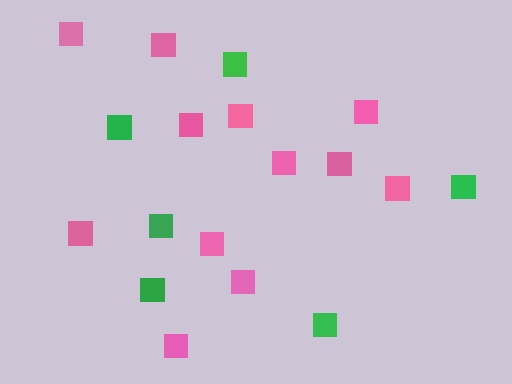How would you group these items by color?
There are 2 groups: one group of pink squares (12) and one group of green squares (6).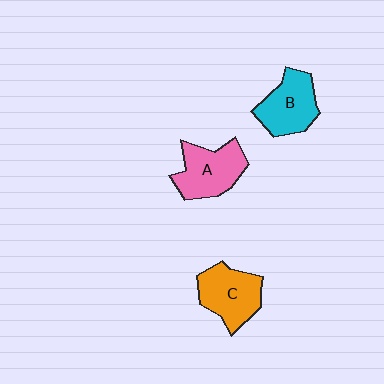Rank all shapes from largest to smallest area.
From largest to smallest: A (pink), C (orange), B (cyan).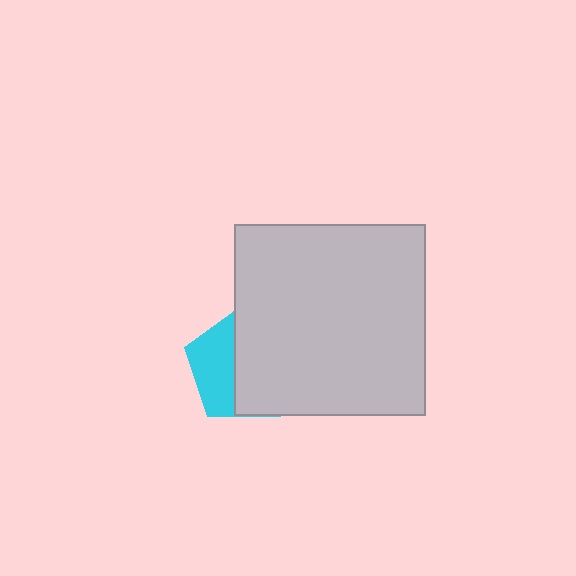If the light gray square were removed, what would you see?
You would see the complete cyan pentagon.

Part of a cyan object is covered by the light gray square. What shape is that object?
It is a pentagon.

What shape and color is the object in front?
The object in front is a light gray square.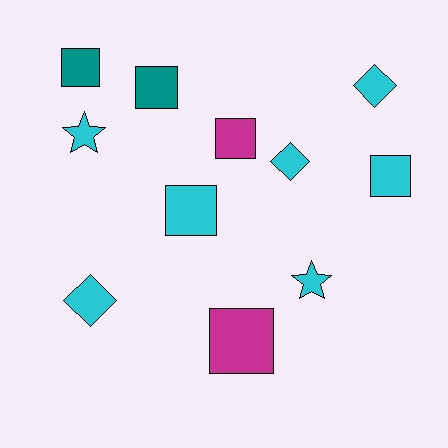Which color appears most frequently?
Cyan, with 7 objects.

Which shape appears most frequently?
Square, with 6 objects.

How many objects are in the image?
There are 11 objects.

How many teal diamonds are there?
There are no teal diamonds.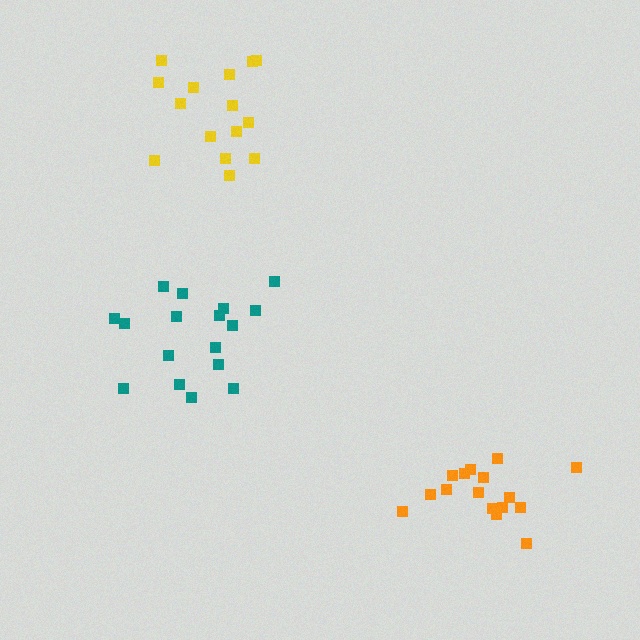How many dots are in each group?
Group 1: 16 dots, Group 2: 17 dots, Group 3: 15 dots (48 total).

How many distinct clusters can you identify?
There are 3 distinct clusters.